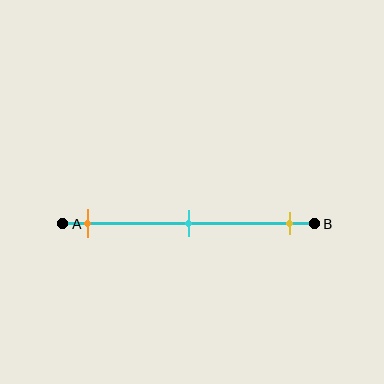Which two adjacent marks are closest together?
The orange and cyan marks are the closest adjacent pair.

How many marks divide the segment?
There are 3 marks dividing the segment.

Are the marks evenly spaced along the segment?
Yes, the marks are approximately evenly spaced.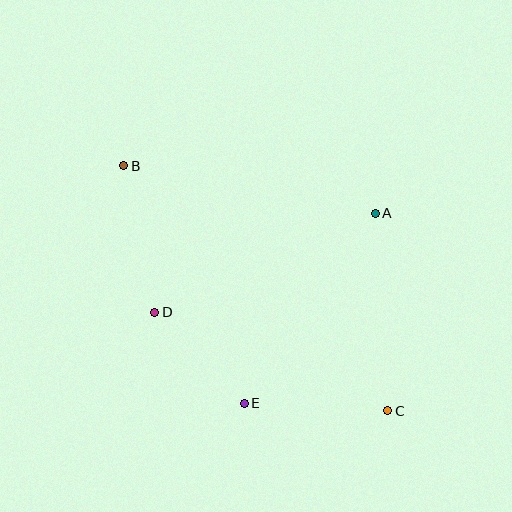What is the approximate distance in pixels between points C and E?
The distance between C and E is approximately 144 pixels.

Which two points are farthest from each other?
Points B and C are farthest from each other.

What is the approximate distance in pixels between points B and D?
The distance between B and D is approximately 149 pixels.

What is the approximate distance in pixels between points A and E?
The distance between A and E is approximately 231 pixels.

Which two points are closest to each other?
Points D and E are closest to each other.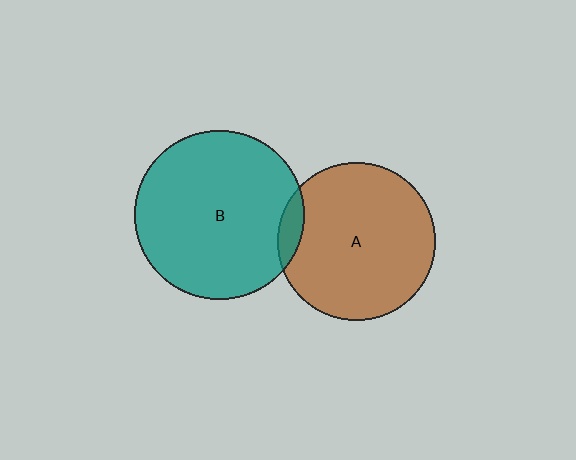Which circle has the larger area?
Circle B (teal).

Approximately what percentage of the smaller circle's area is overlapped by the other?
Approximately 5%.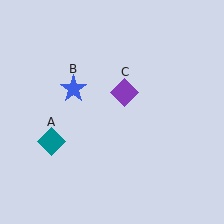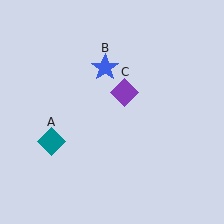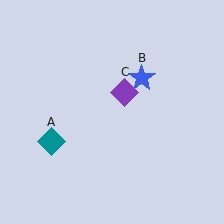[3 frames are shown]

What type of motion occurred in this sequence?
The blue star (object B) rotated clockwise around the center of the scene.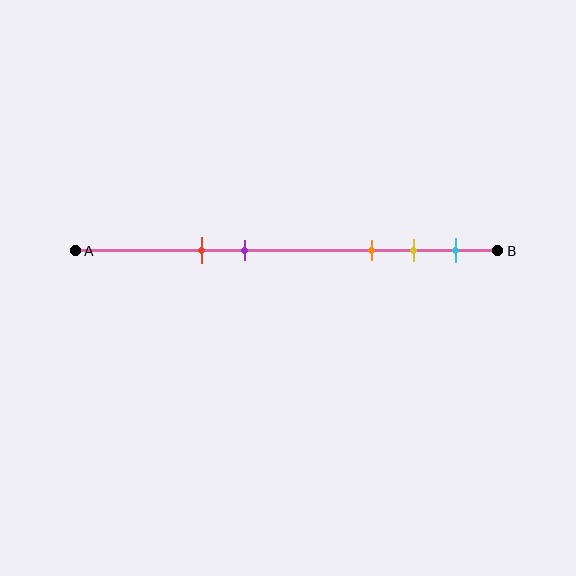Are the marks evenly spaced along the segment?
No, the marks are not evenly spaced.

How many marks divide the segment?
There are 5 marks dividing the segment.